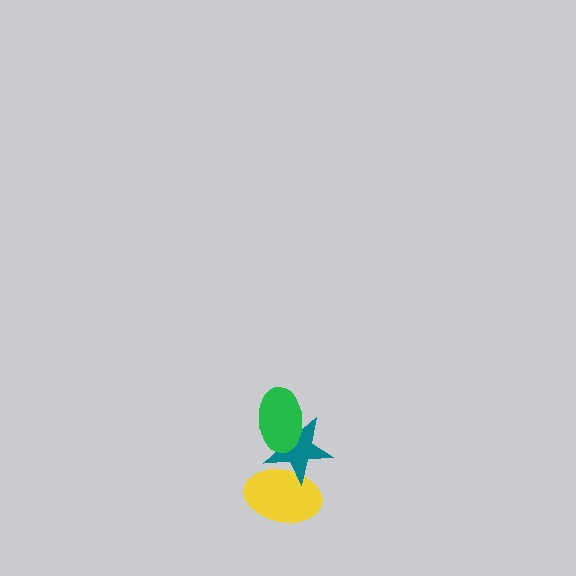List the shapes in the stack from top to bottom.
From top to bottom: the green ellipse, the teal star, the yellow ellipse.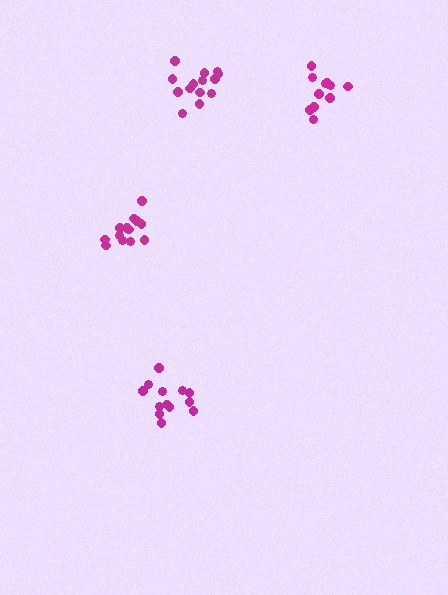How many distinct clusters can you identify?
There are 4 distinct clusters.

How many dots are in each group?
Group 1: 14 dots, Group 2: 13 dots, Group 3: 13 dots, Group 4: 11 dots (51 total).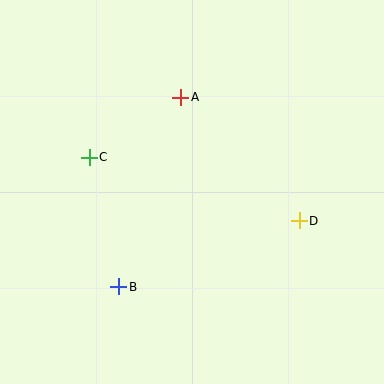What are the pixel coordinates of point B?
Point B is at (119, 287).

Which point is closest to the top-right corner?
Point A is closest to the top-right corner.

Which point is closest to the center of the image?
Point A at (181, 97) is closest to the center.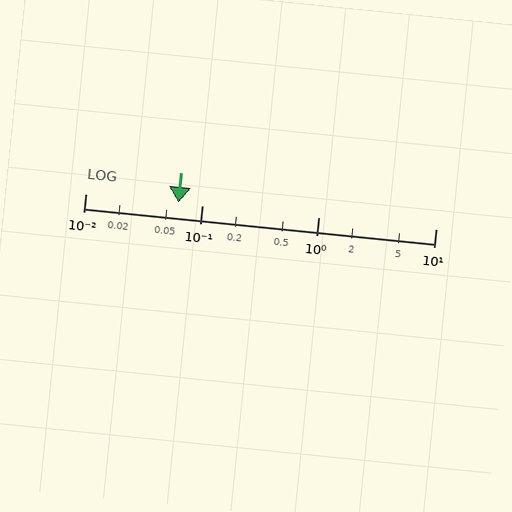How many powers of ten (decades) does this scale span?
The scale spans 3 decades, from 0.01 to 10.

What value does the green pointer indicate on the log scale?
The pointer indicates approximately 0.063.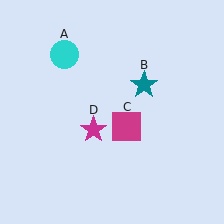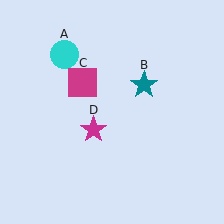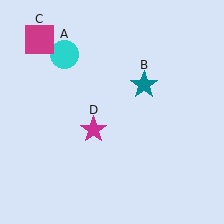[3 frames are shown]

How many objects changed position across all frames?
1 object changed position: magenta square (object C).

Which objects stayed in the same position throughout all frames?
Cyan circle (object A) and teal star (object B) and magenta star (object D) remained stationary.